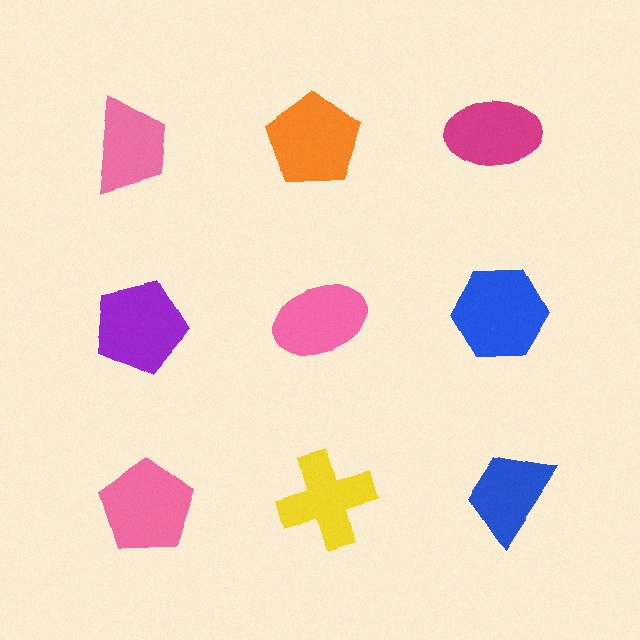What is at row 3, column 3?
A blue trapezoid.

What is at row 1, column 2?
An orange pentagon.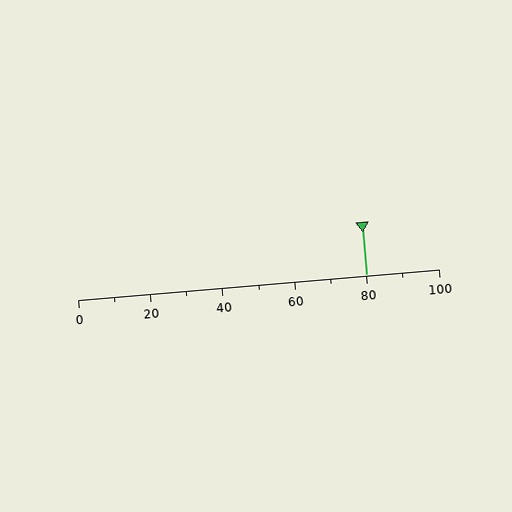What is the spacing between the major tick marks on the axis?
The major ticks are spaced 20 apart.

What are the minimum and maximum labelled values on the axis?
The axis runs from 0 to 100.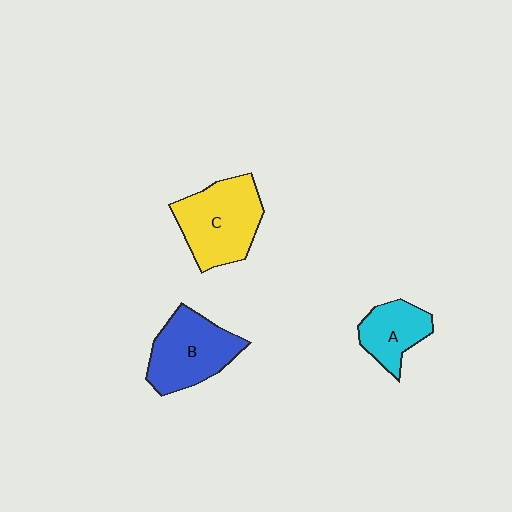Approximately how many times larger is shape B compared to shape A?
Approximately 1.5 times.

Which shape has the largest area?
Shape C (yellow).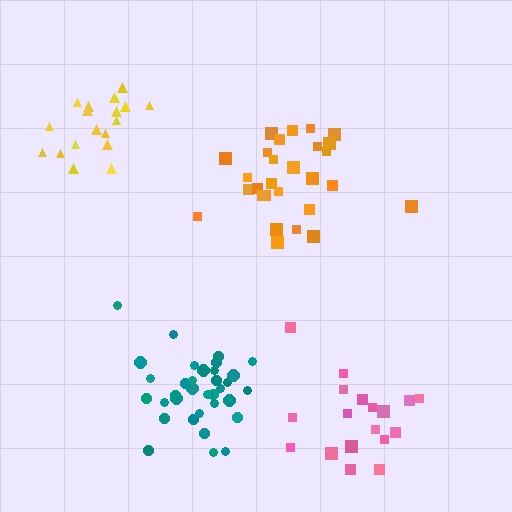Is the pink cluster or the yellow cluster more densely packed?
Yellow.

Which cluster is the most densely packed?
Teal.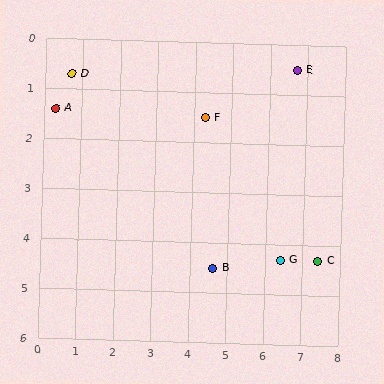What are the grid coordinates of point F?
Point F is at approximately (4.3, 1.5).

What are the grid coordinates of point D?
Point D is at approximately (0.7, 0.7).